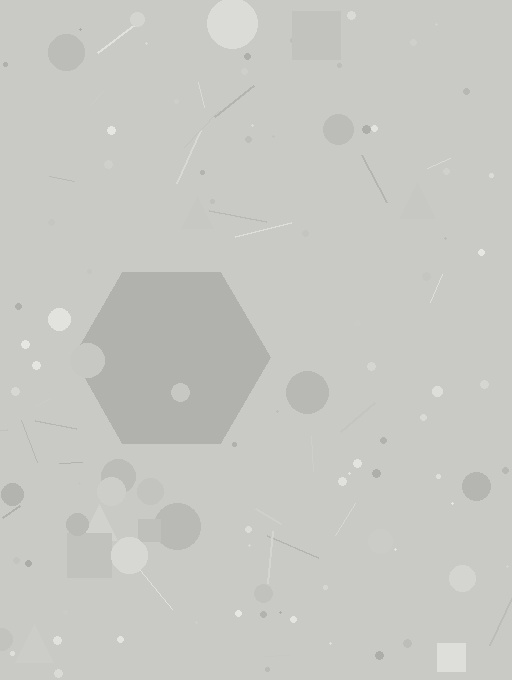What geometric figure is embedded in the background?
A hexagon is embedded in the background.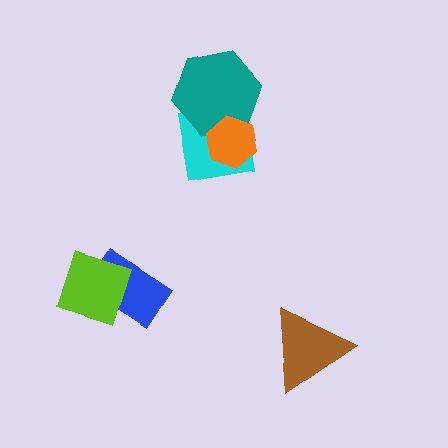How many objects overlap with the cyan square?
2 objects overlap with the cyan square.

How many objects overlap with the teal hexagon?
2 objects overlap with the teal hexagon.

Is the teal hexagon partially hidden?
Yes, it is partially covered by another shape.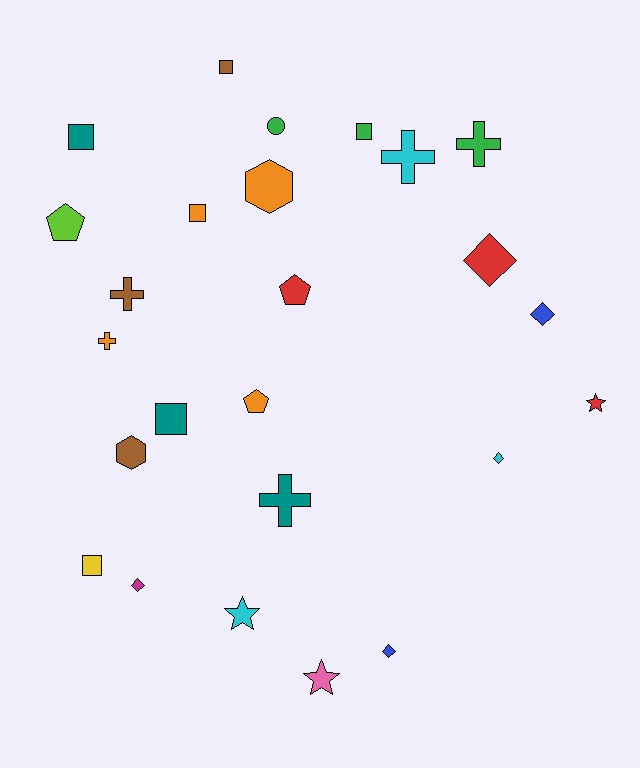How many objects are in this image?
There are 25 objects.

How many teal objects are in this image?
There are 3 teal objects.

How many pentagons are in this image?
There are 3 pentagons.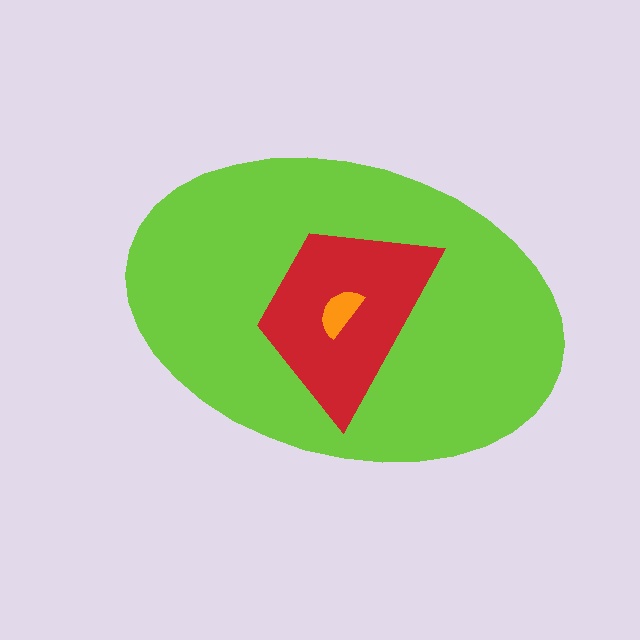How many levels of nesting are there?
3.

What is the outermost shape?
The lime ellipse.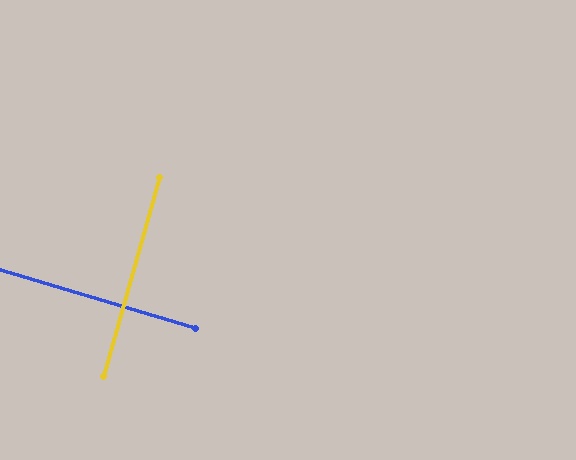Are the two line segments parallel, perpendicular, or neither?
Perpendicular — they meet at approximately 89°.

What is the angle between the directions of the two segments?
Approximately 89 degrees.